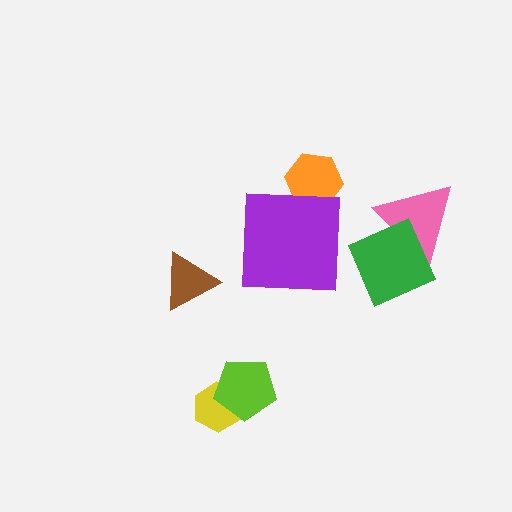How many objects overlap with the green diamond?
1 object overlaps with the green diamond.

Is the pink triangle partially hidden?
Yes, it is partially covered by another shape.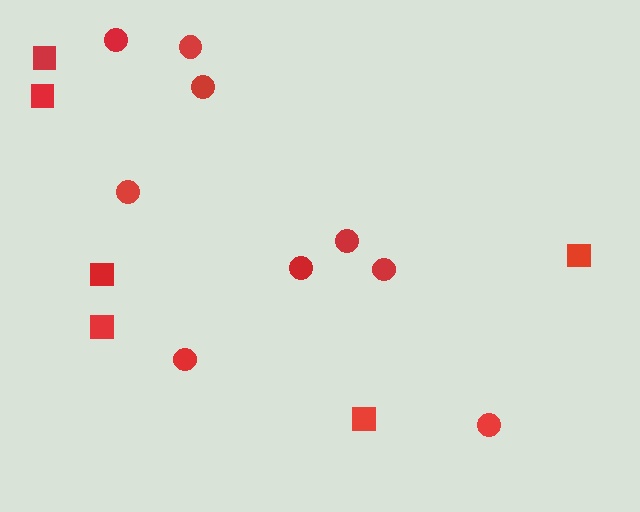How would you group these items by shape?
There are 2 groups: one group of circles (9) and one group of squares (6).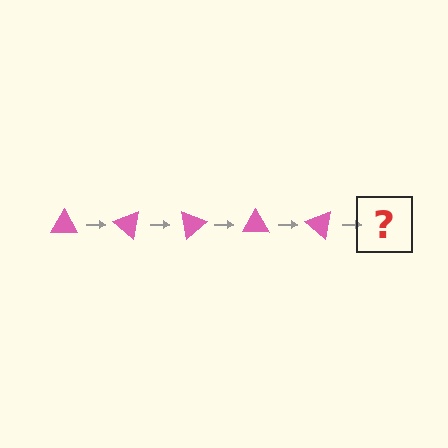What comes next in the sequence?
The next element should be a pink triangle rotated 200 degrees.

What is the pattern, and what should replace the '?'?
The pattern is that the triangle rotates 40 degrees each step. The '?' should be a pink triangle rotated 200 degrees.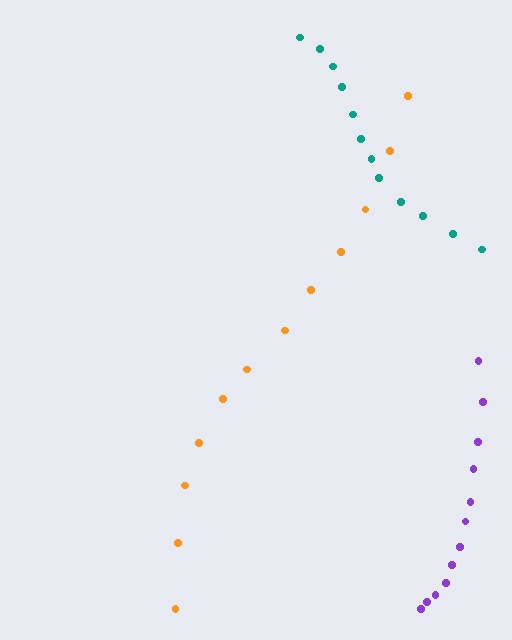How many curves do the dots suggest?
There are 3 distinct paths.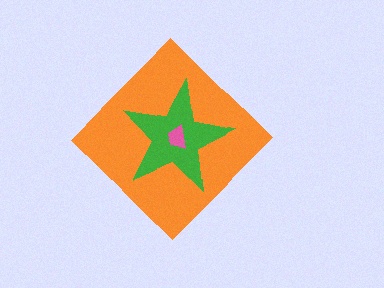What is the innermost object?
The pink trapezoid.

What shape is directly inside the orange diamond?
The green star.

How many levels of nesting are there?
3.